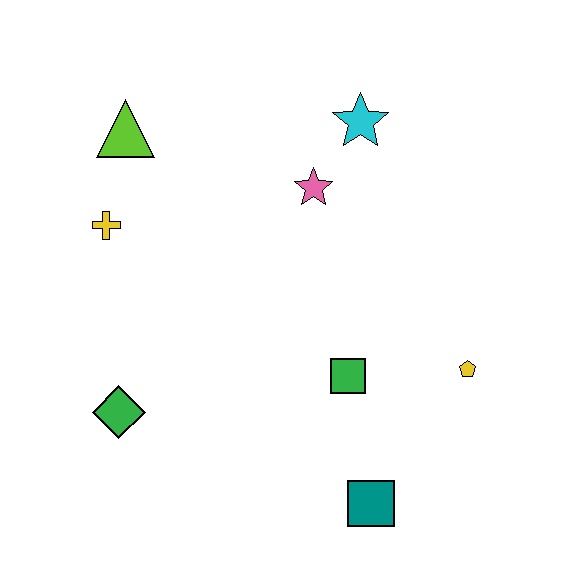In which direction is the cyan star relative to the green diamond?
The cyan star is above the green diamond.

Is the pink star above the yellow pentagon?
Yes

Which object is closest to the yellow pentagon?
The green square is closest to the yellow pentagon.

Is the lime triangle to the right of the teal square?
No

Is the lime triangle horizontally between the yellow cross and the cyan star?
Yes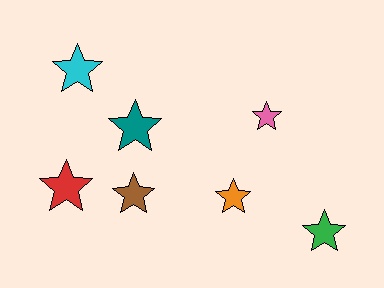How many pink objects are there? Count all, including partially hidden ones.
There is 1 pink object.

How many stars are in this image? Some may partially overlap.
There are 7 stars.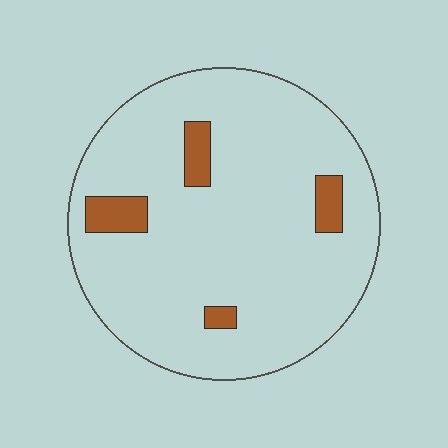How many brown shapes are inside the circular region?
4.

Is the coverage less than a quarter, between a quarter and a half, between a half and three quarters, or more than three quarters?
Less than a quarter.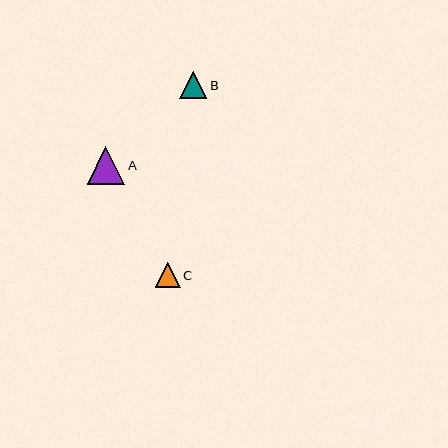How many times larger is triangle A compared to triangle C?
Triangle A is approximately 1.5 times the size of triangle C.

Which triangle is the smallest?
Triangle C is the smallest with a size of approximately 25 pixels.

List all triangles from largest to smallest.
From largest to smallest: A, B, C.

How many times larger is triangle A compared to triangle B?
Triangle A is approximately 1.4 times the size of triangle B.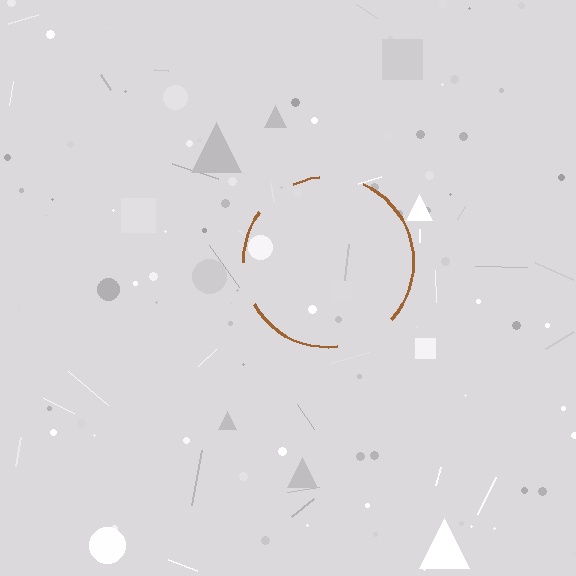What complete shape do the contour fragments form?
The contour fragments form a circle.